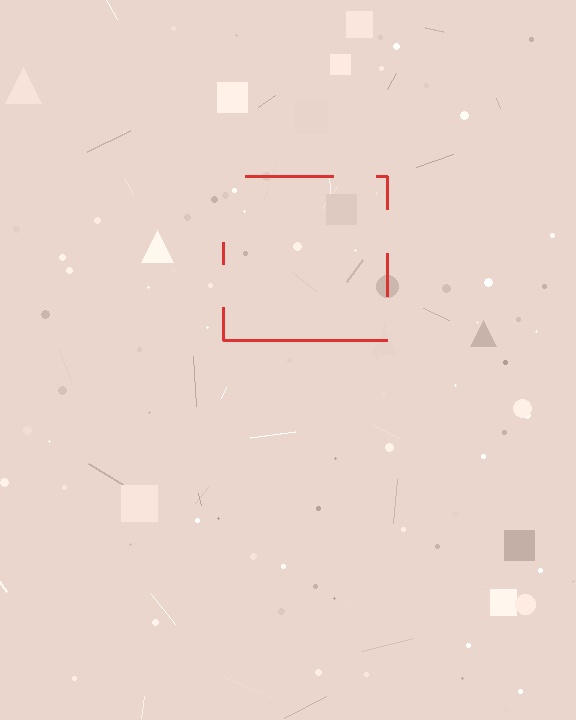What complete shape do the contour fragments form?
The contour fragments form a square.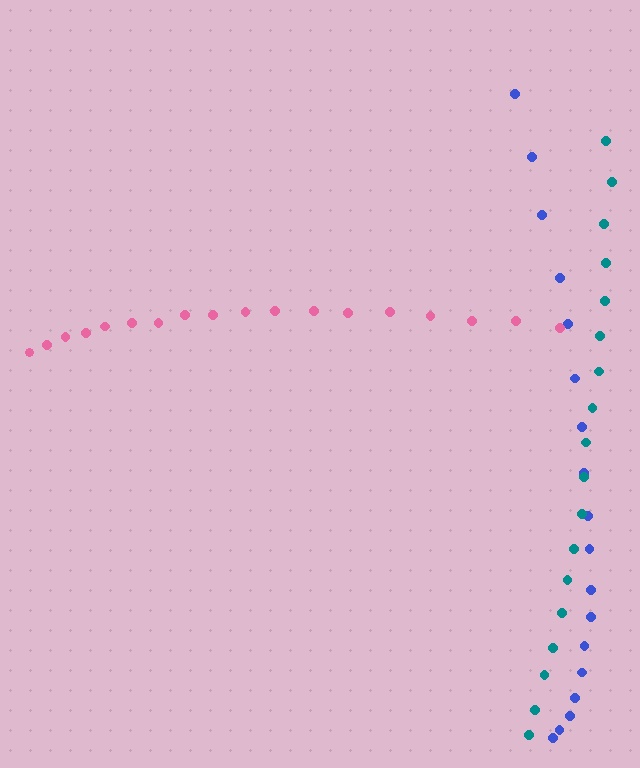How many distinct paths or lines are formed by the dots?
There are 3 distinct paths.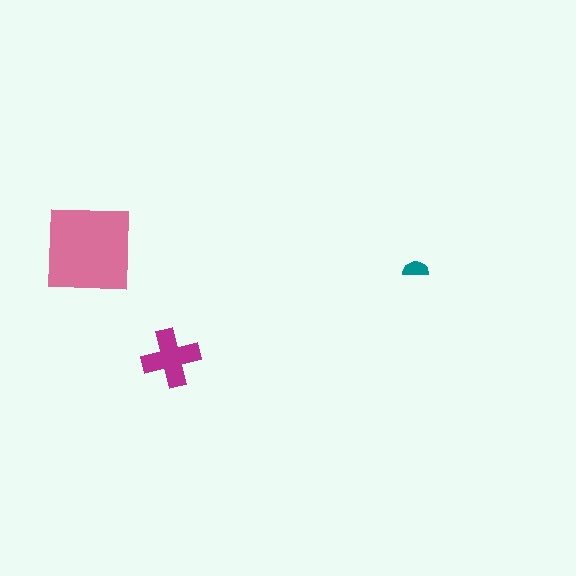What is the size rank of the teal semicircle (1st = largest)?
3rd.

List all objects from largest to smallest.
The pink square, the magenta cross, the teal semicircle.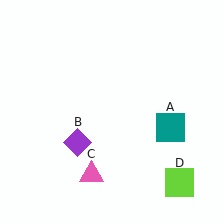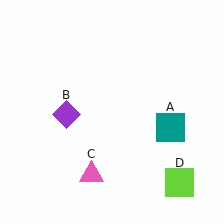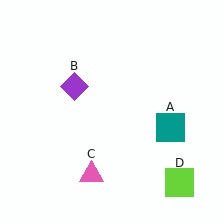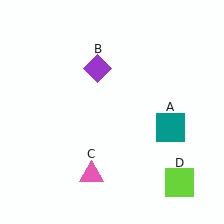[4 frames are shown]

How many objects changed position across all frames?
1 object changed position: purple diamond (object B).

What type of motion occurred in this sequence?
The purple diamond (object B) rotated clockwise around the center of the scene.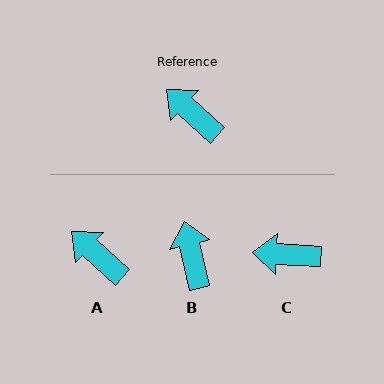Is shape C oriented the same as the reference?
No, it is off by about 39 degrees.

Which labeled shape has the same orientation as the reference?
A.